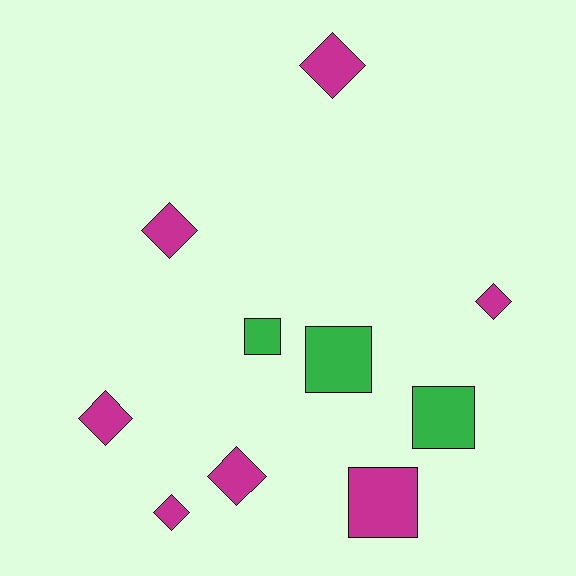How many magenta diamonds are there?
There are 6 magenta diamonds.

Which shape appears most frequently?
Diamond, with 6 objects.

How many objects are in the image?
There are 10 objects.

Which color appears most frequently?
Magenta, with 7 objects.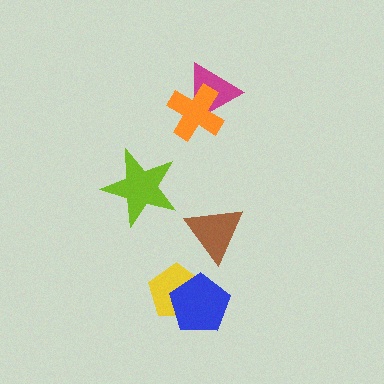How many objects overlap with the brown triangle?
0 objects overlap with the brown triangle.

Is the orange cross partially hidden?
No, no other shape covers it.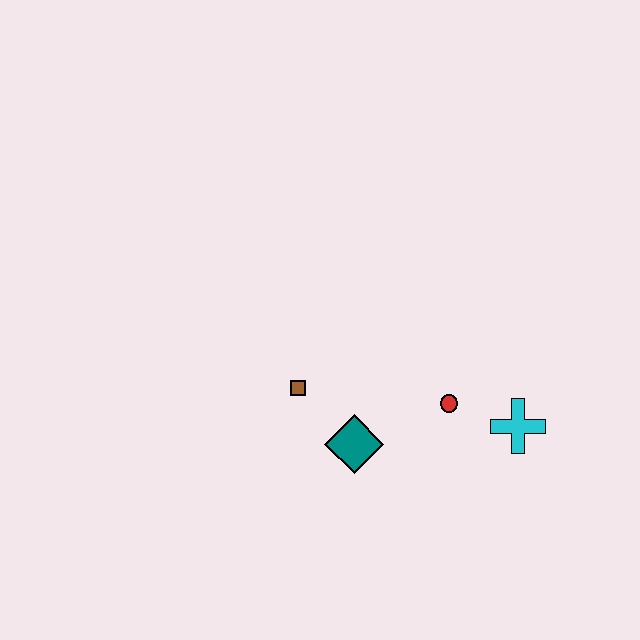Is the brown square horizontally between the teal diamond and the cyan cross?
No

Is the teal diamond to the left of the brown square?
No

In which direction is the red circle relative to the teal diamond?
The red circle is to the right of the teal diamond.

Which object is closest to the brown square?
The teal diamond is closest to the brown square.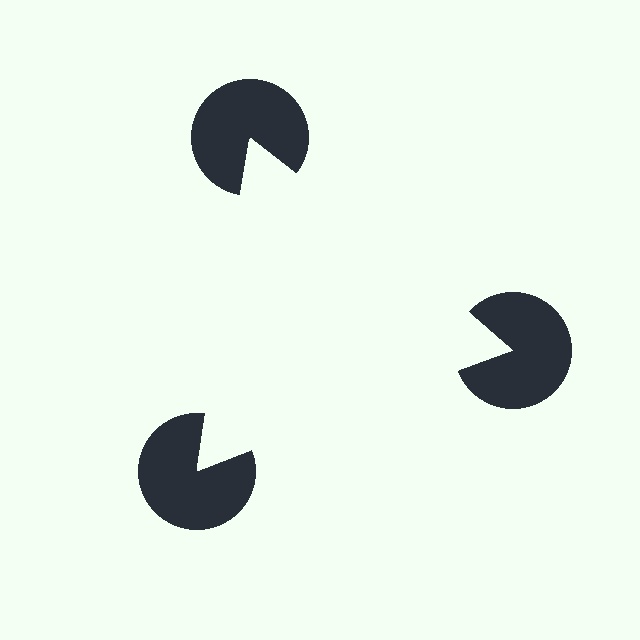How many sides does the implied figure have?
3 sides.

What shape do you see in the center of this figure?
An illusory triangle — its edges are inferred from the aligned wedge cuts in the pac-man discs, not physically drawn.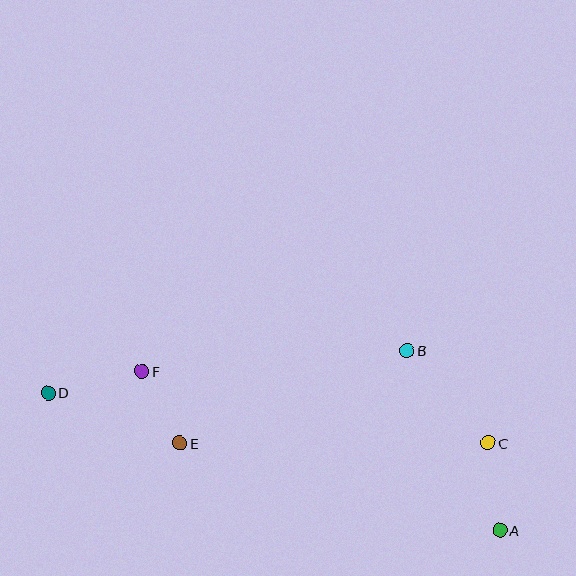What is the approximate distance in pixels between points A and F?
The distance between A and F is approximately 391 pixels.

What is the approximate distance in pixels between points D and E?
The distance between D and E is approximately 141 pixels.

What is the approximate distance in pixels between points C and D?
The distance between C and D is approximately 443 pixels.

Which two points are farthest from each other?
Points A and D are farthest from each other.